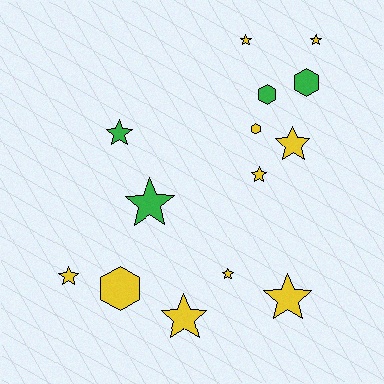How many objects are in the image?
There are 14 objects.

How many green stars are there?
There are 2 green stars.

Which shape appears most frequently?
Star, with 10 objects.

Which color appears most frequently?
Yellow, with 10 objects.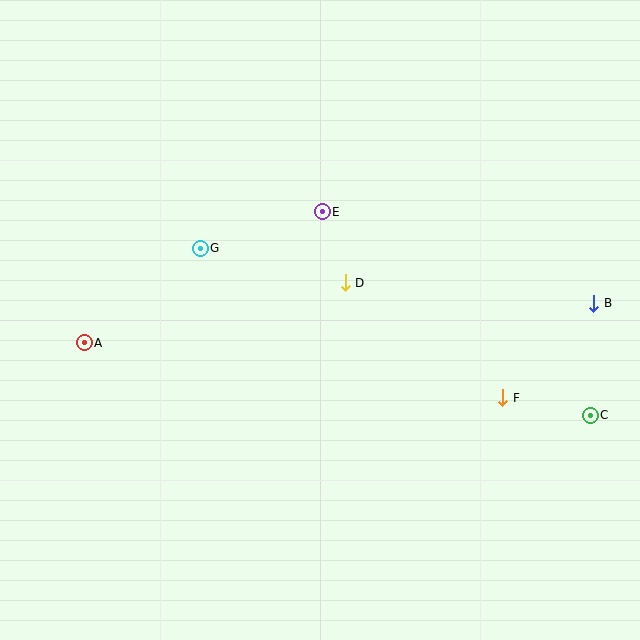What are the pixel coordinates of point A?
Point A is at (84, 343).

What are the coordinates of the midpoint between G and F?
The midpoint between G and F is at (352, 323).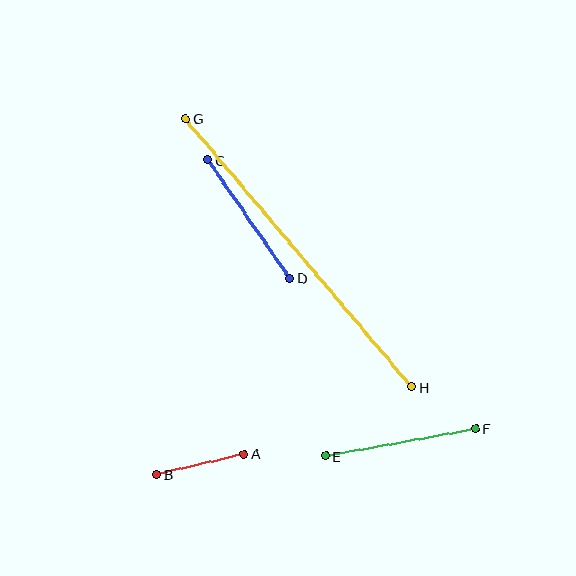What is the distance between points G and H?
The distance is approximately 351 pixels.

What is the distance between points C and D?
The distance is approximately 144 pixels.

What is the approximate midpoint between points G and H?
The midpoint is at approximately (299, 253) pixels.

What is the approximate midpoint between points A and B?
The midpoint is at approximately (200, 464) pixels.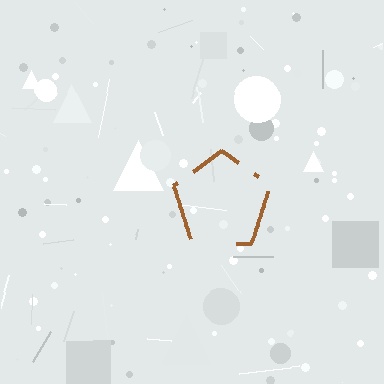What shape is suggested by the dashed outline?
The dashed outline suggests a pentagon.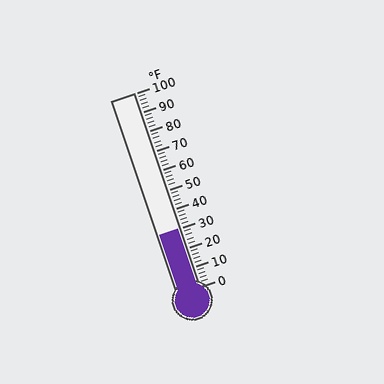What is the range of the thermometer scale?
The thermometer scale ranges from 0°F to 100°F.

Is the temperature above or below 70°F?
The temperature is below 70°F.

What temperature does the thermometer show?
The thermometer shows approximately 30°F.